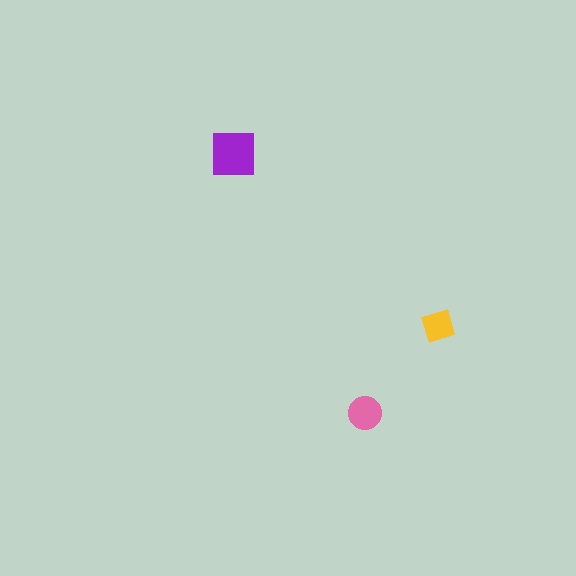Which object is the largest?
The purple square.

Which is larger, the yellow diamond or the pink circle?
The pink circle.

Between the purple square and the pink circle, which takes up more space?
The purple square.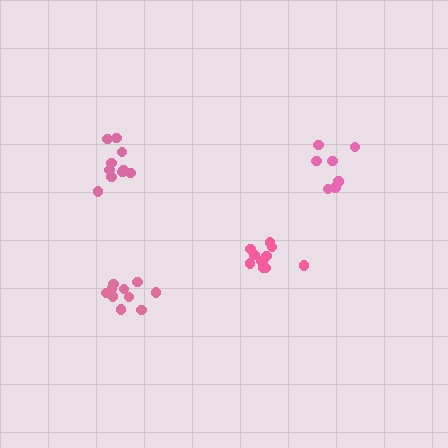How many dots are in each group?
Group 1: 10 dots, Group 2: 7 dots, Group 3: 10 dots, Group 4: 11 dots (38 total).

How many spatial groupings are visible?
There are 4 spatial groupings.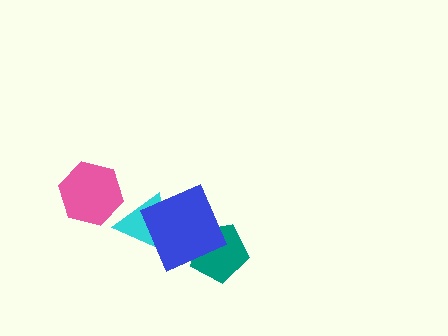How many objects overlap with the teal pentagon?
1 object overlaps with the teal pentagon.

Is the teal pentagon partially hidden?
Yes, it is partially covered by another shape.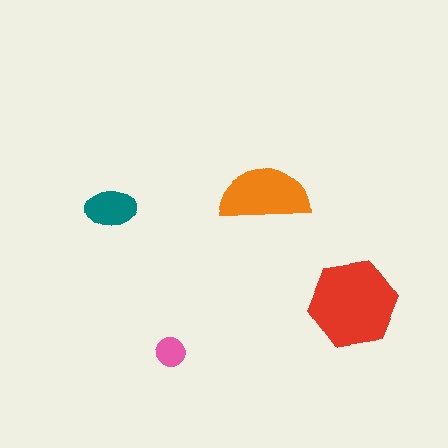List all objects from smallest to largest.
The pink circle, the teal ellipse, the orange semicircle, the red hexagon.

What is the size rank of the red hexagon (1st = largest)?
1st.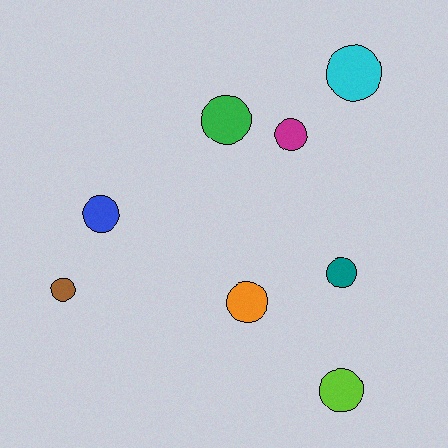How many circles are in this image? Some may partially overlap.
There are 8 circles.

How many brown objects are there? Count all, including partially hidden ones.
There is 1 brown object.